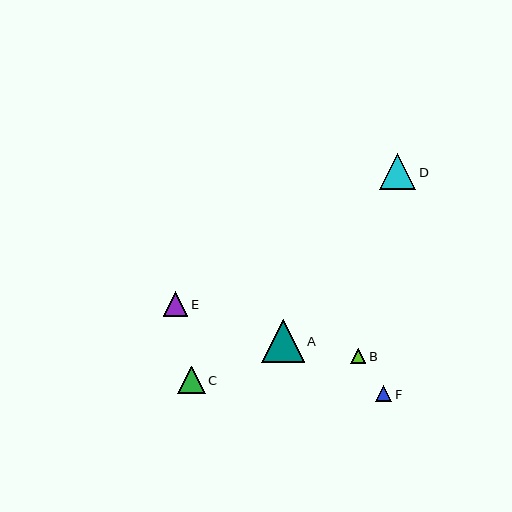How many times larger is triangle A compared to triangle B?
Triangle A is approximately 2.8 times the size of triangle B.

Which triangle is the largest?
Triangle A is the largest with a size of approximately 43 pixels.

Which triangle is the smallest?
Triangle B is the smallest with a size of approximately 15 pixels.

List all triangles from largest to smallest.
From largest to smallest: A, D, C, E, F, B.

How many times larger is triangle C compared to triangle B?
Triangle C is approximately 1.8 times the size of triangle B.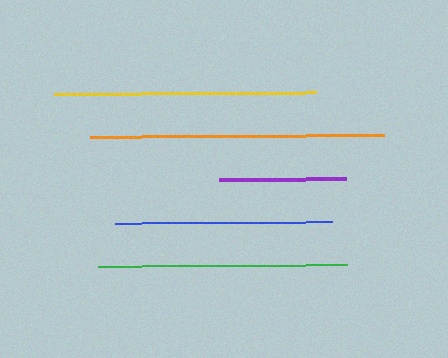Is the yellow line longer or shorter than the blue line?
The yellow line is longer than the blue line.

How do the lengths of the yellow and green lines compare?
The yellow and green lines are approximately the same length.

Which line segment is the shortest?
The purple line is the shortest at approximately 128 pixels.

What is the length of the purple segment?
The purple segment is approximately 128 pixels long.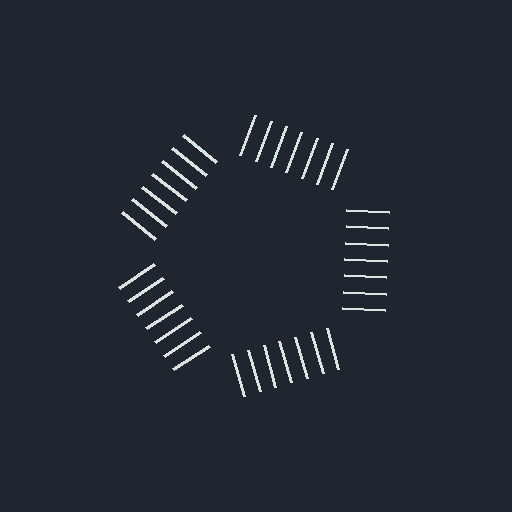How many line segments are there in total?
35 — 7 along each of the 5 edges.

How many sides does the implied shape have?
5 sides — the line-ends trace a pentagon.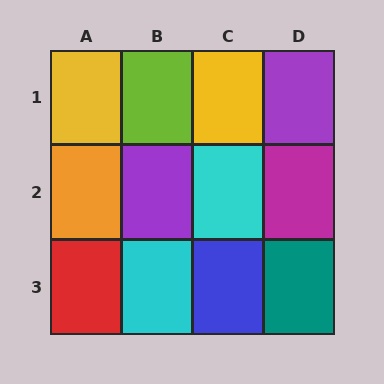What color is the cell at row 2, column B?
Purple.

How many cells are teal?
1 cell is teal.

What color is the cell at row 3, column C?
Blue.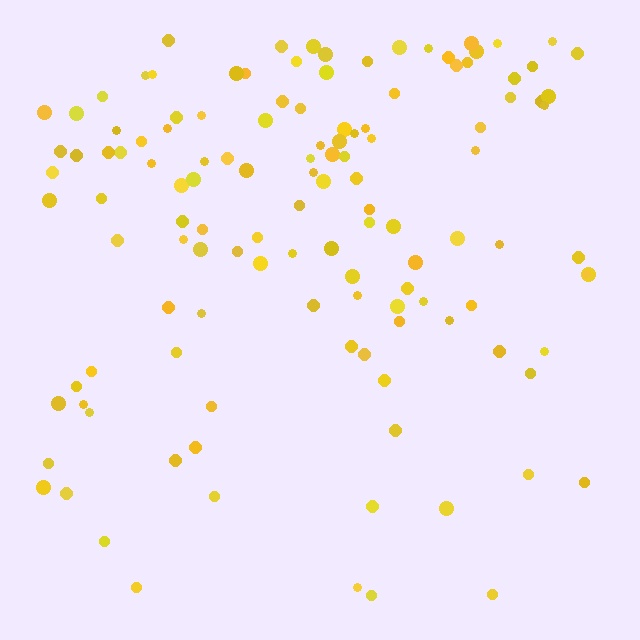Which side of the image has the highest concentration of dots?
The top.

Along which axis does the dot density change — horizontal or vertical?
Vertical.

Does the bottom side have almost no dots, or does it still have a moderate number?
Still a moderate number, just noticeably fewer than the top.